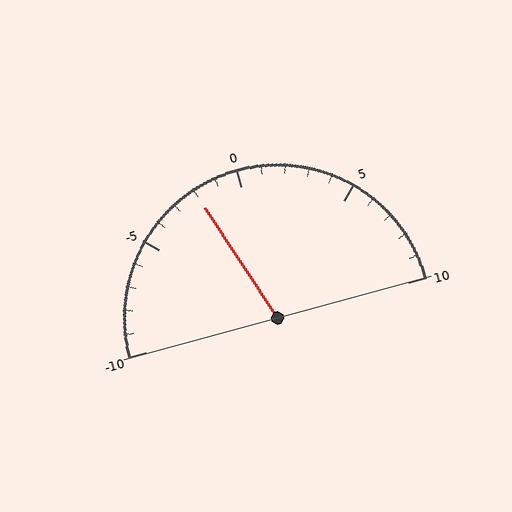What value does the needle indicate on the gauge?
The needle indicates approximately -2.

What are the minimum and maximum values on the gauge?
The gauge ranges from -10 to 10.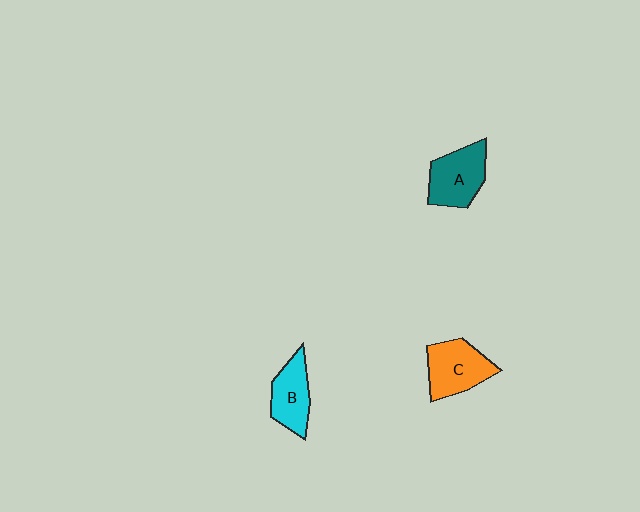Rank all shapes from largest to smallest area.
From largest to smallest: C (orange), A (teal), B (cyan).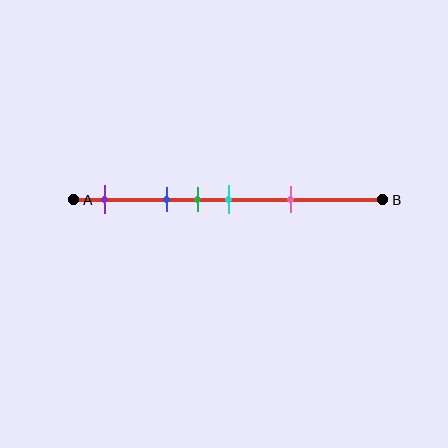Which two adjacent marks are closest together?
The green and cyan marks are the closest adjacent pair.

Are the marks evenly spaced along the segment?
No, the marks are not evenly spaced.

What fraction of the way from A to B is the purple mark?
The purple mark is approximately 10% (0.1) of the way from A to B.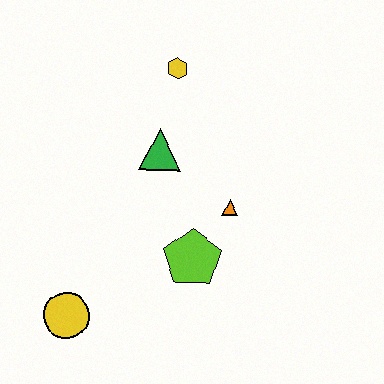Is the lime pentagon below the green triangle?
Yes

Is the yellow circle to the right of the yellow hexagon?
No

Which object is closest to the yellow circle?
The lime pentagon is closest to the yellow circle.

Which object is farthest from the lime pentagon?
The yellow hexagon is farthest from the lime pentagon.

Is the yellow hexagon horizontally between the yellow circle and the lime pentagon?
Yes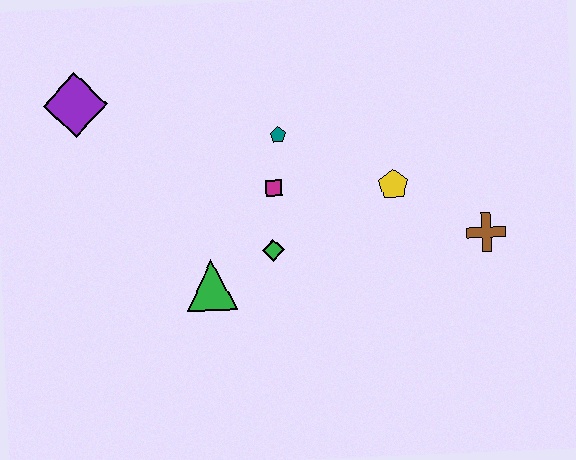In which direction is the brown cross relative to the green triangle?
The brown cross is to the right of the green triangle.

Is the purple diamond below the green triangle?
No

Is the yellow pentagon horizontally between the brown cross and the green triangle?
Yes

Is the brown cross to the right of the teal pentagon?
Yes